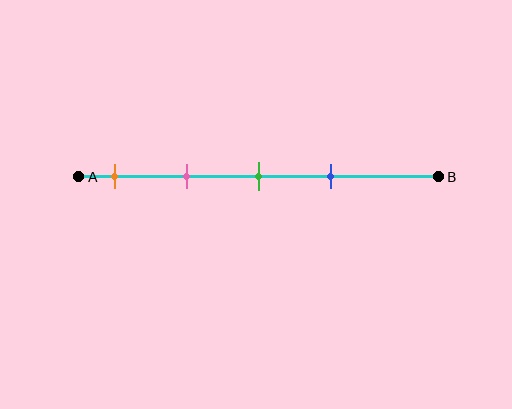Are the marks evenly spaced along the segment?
Yes, the marks are approximately evenly spaced.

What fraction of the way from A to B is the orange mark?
The orange mark is approximately 10% (0.1) of the way from A to B.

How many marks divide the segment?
There are 4 marks dividing the segment.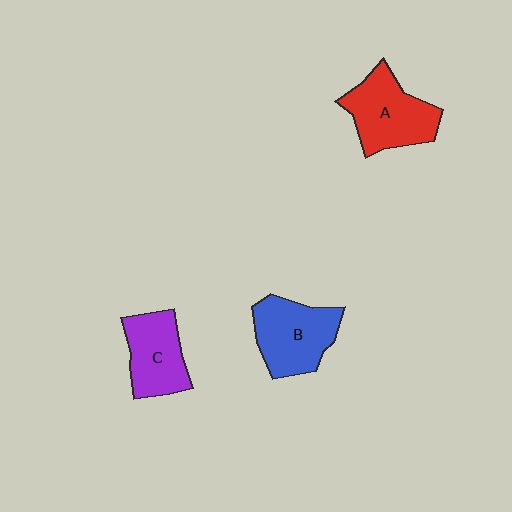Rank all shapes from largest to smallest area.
From largest to smallest: A (red), B (blue), C (purple).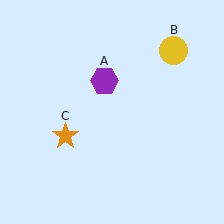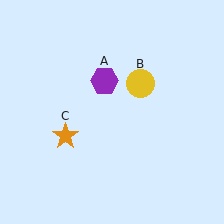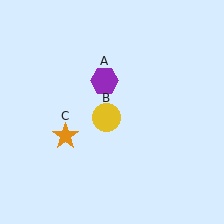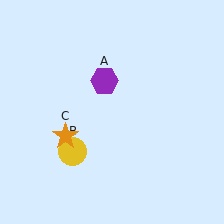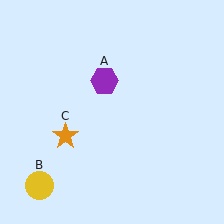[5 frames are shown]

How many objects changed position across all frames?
1 object changed position: yellow circle (object B).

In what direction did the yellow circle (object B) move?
The yellow circle (object B) moved down and to the left.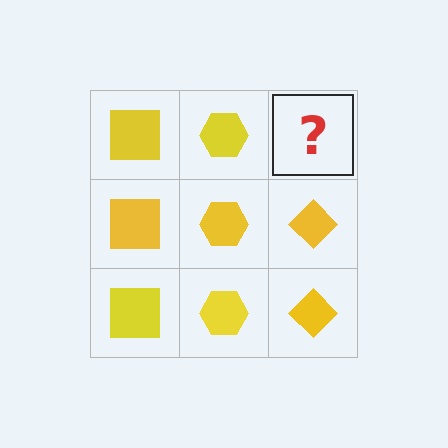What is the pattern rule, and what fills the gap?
The rule is that each column has a consistent shape. The gap should be filled with a yellow diamond.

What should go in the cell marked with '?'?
The missing cell should contain a yellow diamond.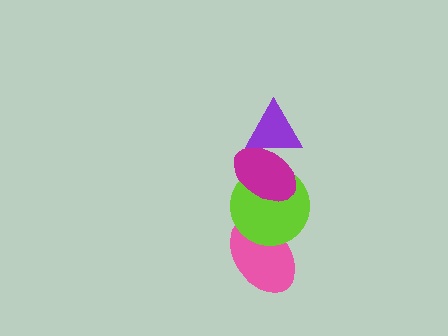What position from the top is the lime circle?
The lime circle is 3rd from the top.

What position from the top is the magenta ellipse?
The magenta ellipse is 2nd from the top.